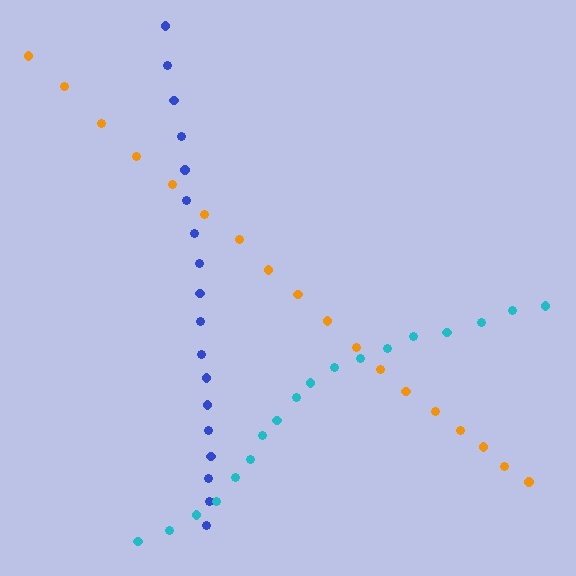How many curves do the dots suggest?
There are 3 distinct paths.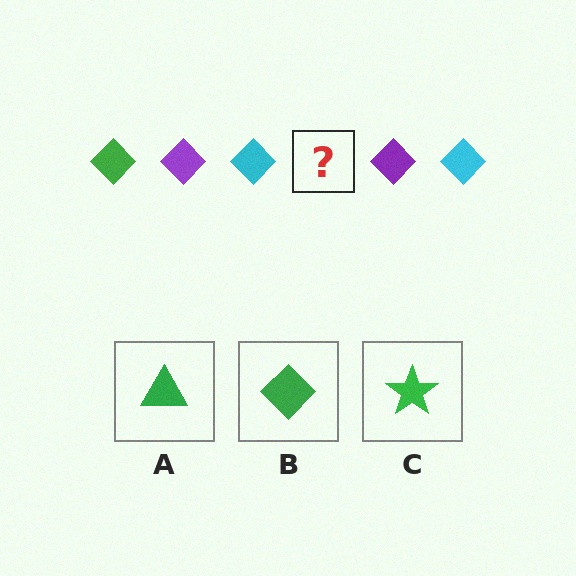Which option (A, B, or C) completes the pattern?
B.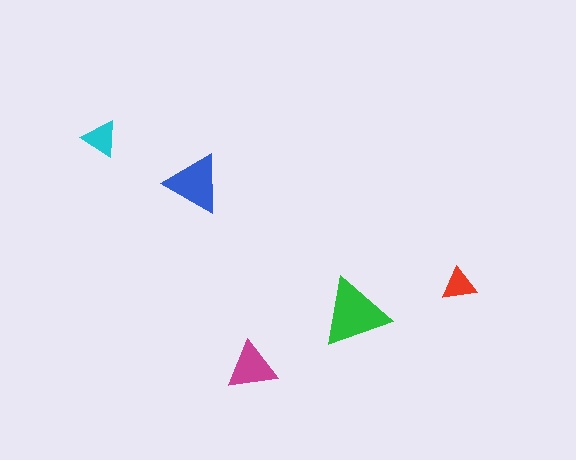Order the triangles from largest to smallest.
the green one, the blue one, the magenta one, the cyan one, the red one.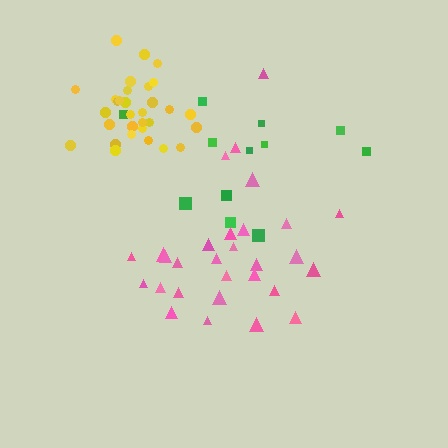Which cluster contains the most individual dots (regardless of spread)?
Yellow (32).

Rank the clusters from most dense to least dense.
yellow, pink, green.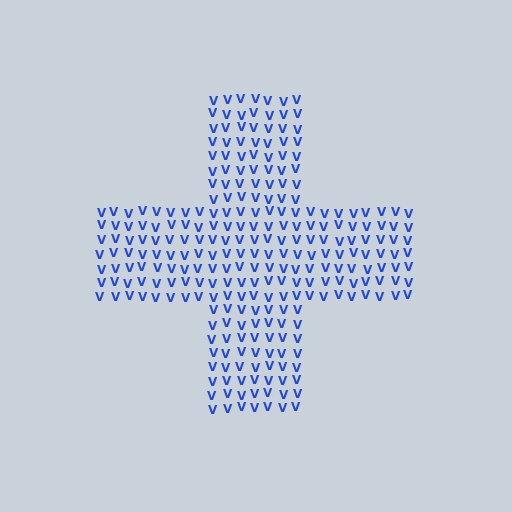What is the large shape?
The large shape is a cross.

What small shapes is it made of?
It is made of small letter V's.